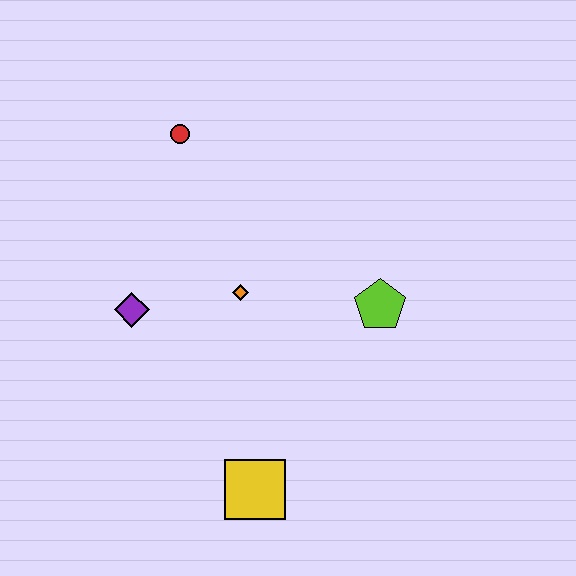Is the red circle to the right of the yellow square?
No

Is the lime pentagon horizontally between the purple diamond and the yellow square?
No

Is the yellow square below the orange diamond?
Yes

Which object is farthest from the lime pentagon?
The red circle is farthest from the lime pentagon.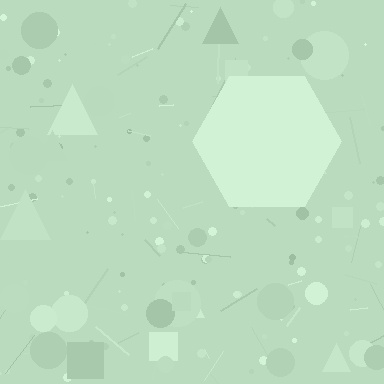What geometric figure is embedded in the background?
A hexagon is embedded in the background.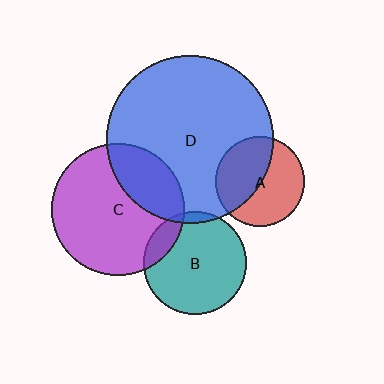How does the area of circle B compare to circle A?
Approximately 1.3 times.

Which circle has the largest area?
Circle D (blue).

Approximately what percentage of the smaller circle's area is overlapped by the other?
Approximately 15%.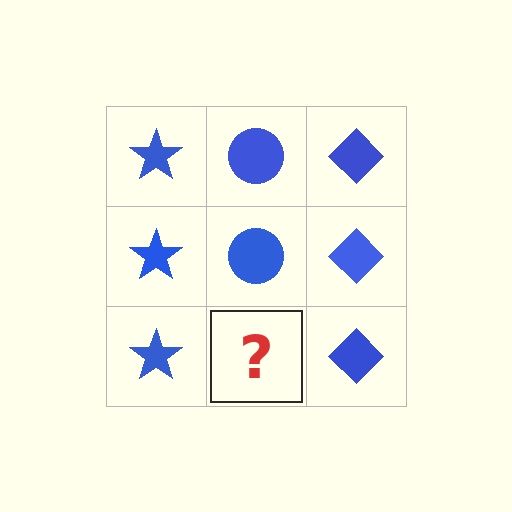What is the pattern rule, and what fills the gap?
The rule is that each column has a consistent shape. The gap should be filled with a blue circle.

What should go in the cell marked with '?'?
The missing cell should contain a blue circle.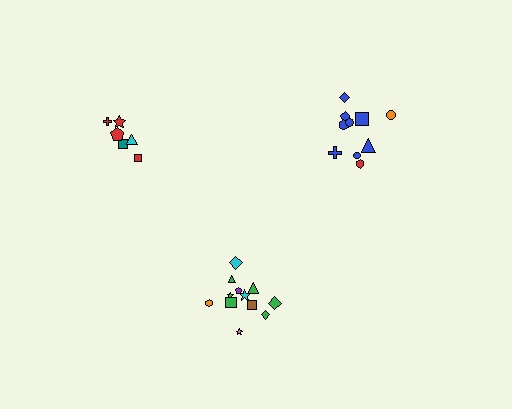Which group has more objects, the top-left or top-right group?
The top-right group.